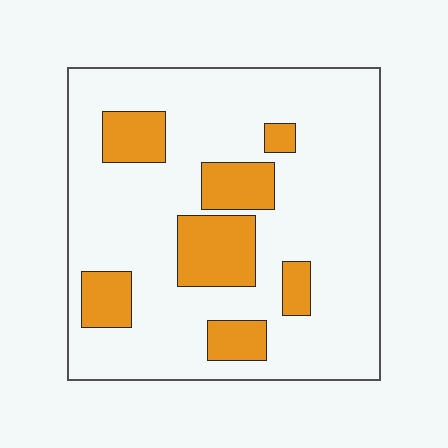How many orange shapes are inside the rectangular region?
7.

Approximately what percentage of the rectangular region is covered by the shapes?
Approximately 20%.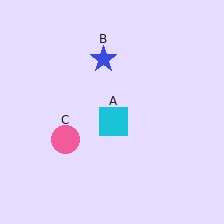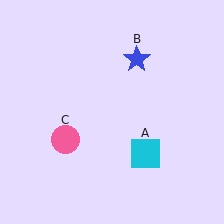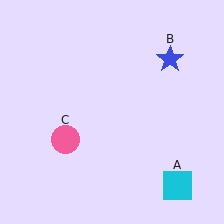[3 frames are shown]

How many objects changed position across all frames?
2 objects changed position: cyan square (object A), blue star (object B).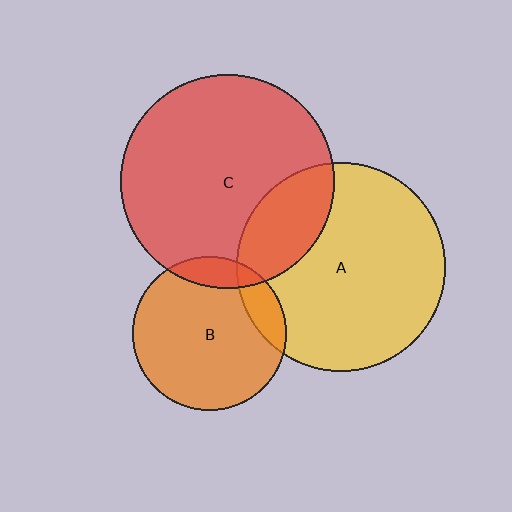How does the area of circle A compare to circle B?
Approximately 1.8 times.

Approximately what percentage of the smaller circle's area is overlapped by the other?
Approximately 15%.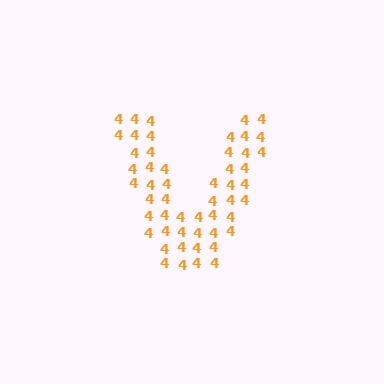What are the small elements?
The small elements are digit 4's.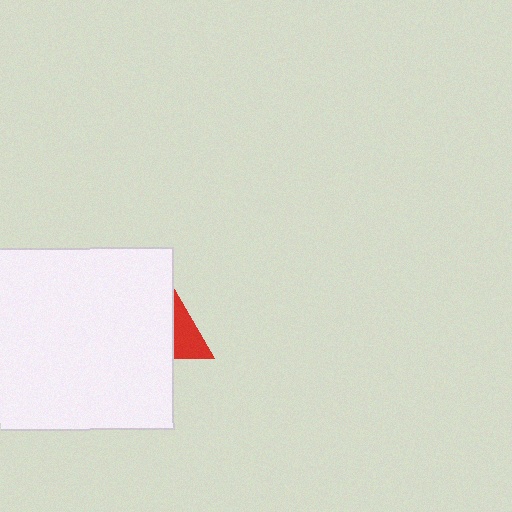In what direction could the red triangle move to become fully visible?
The red triangle could move right. That would shift it out from behind the white square entirely.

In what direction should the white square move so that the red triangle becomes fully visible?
The white square should move left. That is the shortest direction to clear the overlap and leave the red triangle fully visible.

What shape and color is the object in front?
The object in front is a white square.